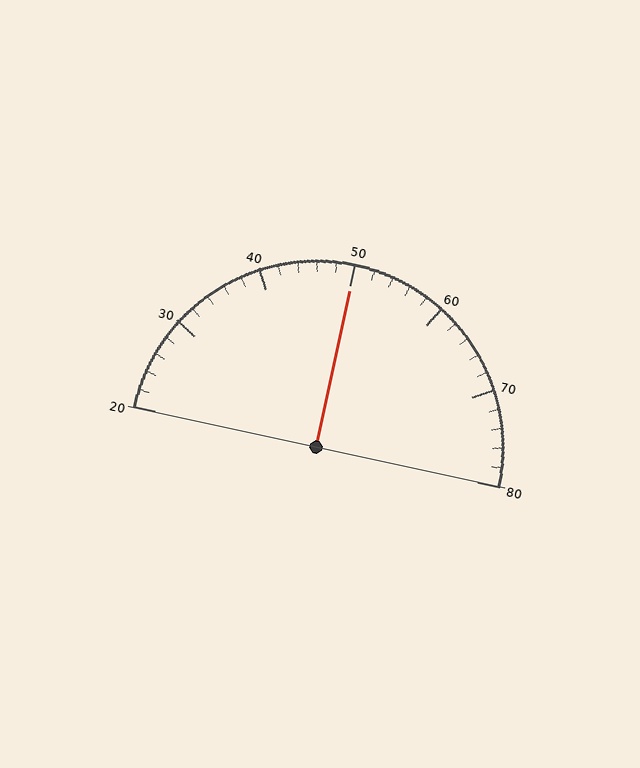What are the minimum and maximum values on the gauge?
The gauge ranges from 20 to 80.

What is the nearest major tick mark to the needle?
The nearest major tick mark is 50.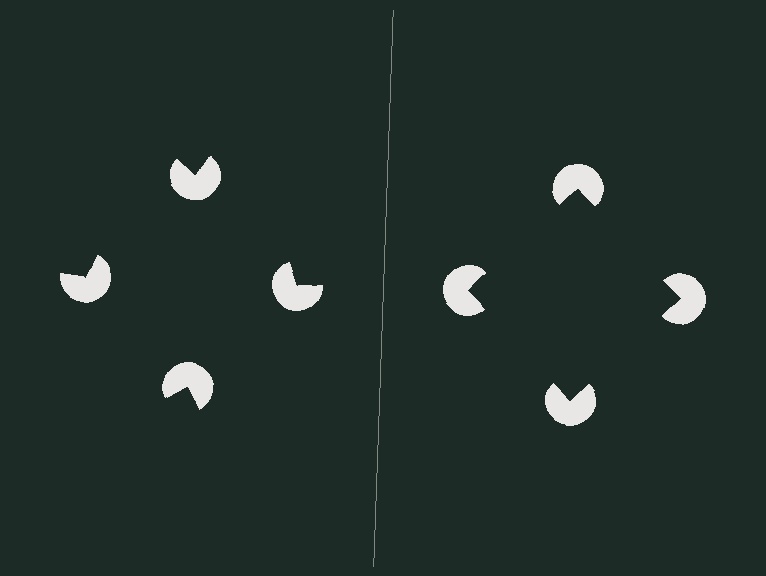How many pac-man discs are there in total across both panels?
8 — 4 on each side.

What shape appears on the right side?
An illusory square.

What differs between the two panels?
The pac-man discs are positioned identically on both sides; only the wedge orientations differ. On the right they align to a square; on the left they are misaligned.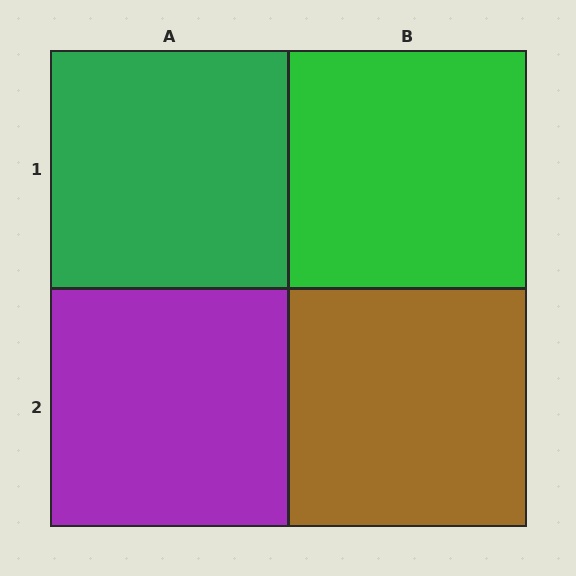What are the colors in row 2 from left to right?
Purple, brown.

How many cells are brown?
1 cell is brown.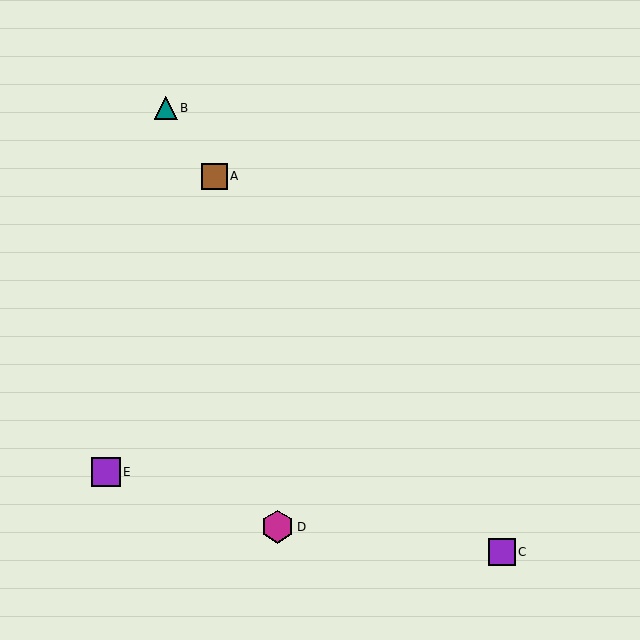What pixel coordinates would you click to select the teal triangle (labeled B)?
Click at (166, 108) to select the teal triangle B.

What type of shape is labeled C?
Shape C is a purple square.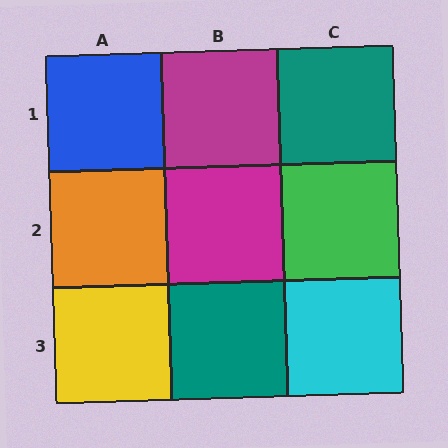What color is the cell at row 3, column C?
Cyan.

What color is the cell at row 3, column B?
Teal.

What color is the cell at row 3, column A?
Yellow.